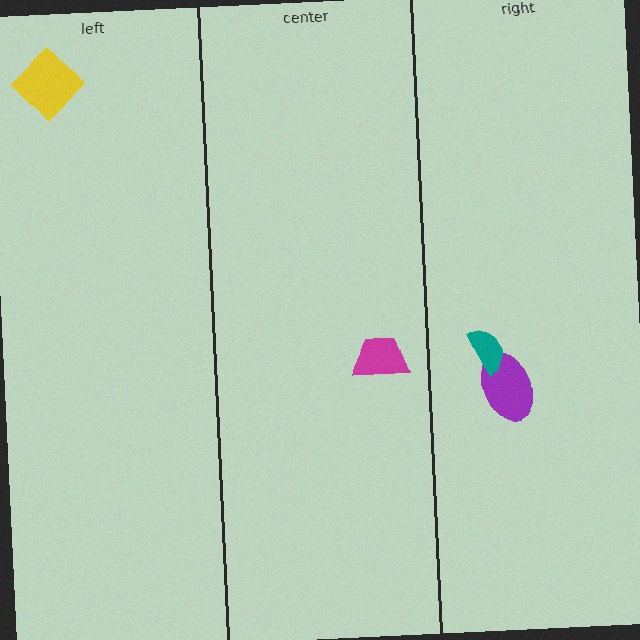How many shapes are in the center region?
1.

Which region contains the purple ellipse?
The right region.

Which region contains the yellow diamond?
The left region.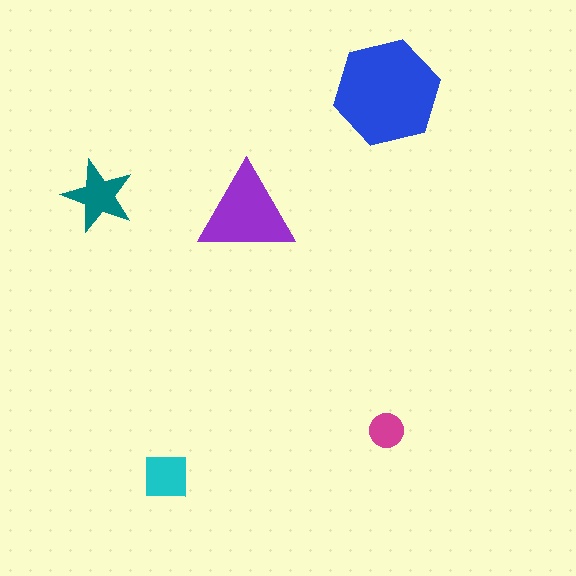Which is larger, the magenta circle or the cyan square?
The cyan square.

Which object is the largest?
The blue hexagon.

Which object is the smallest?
The magenta circle.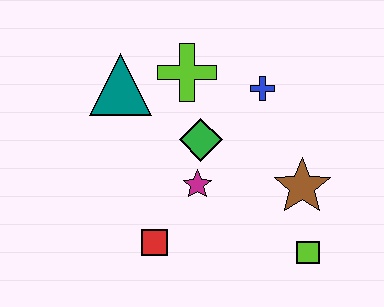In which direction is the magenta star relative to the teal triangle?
The magenta star is below the teal triangle.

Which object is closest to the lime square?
The brown star is closest to the lime square.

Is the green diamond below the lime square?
No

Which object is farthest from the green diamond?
The lime square is farthest from the green diamond.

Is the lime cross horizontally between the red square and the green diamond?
Yes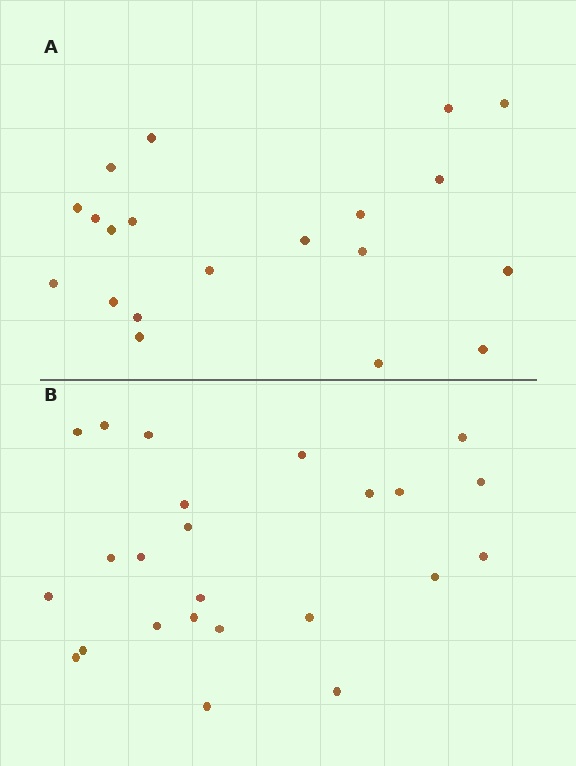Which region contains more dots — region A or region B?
Region B (the bottom region) has more dots.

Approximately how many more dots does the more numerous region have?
Region B has about 4 more dots than region A.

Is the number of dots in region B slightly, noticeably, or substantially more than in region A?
Region B has only slightly more — the two regions are fairly close. The ratio is roughly 1.2 to 1.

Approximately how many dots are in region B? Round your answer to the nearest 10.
About 20 dots. (The exact count is 24, which rounds to 20.)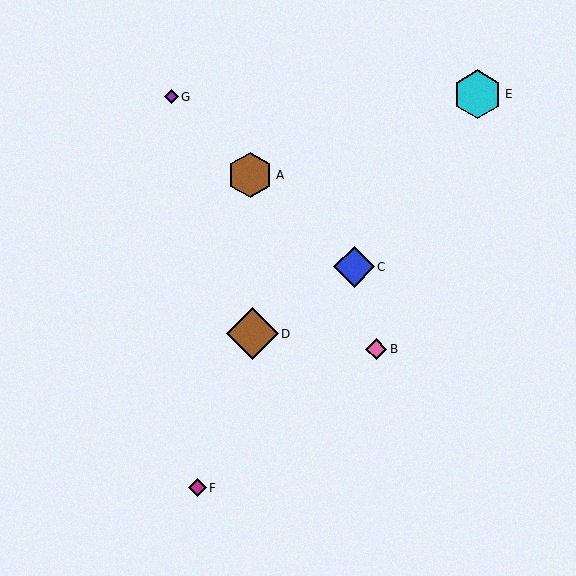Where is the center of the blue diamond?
The center of the blue diamond is at (354, 267).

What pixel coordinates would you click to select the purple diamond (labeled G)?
Click at (171, 97) to select the purple diamond G.